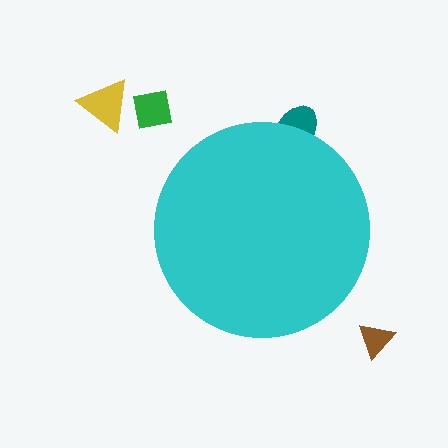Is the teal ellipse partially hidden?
Yes, the teal ellipse is partially hidden behind the cyan circle.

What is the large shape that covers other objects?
A cyan circle.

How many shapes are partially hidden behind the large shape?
1 shape is partially hidden.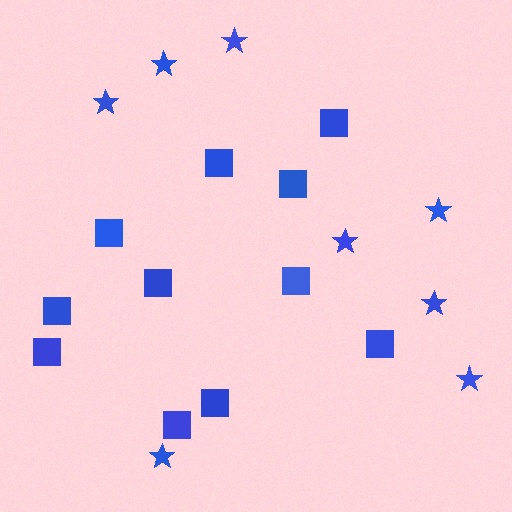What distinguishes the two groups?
There are 2 groups: one group of squares (11) and one group of stars (8).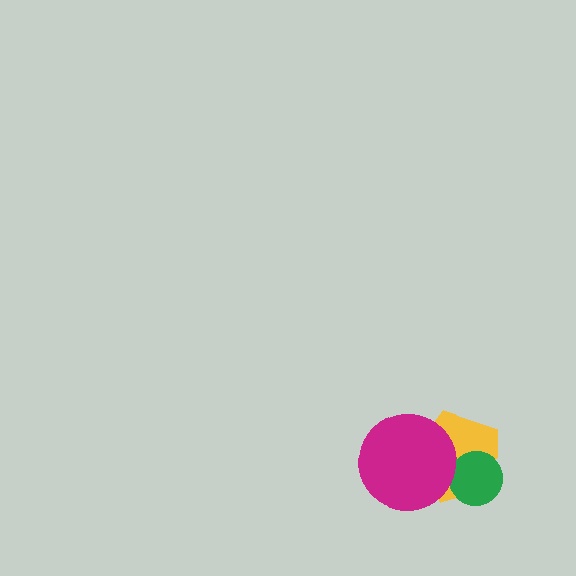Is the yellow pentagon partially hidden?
Yes, it is partially covered by another shape.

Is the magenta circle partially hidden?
No, no other shape covers it.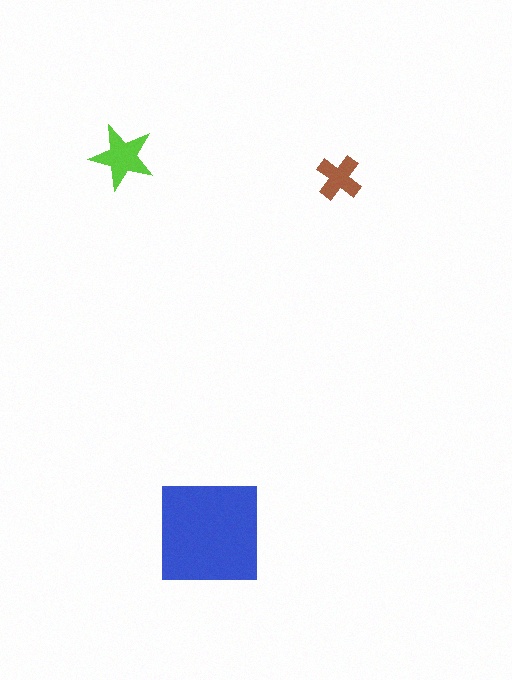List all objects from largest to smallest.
The blue square, the lime star, the brown cross.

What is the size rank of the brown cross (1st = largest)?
3rd.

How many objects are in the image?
There are 3 objects in the image.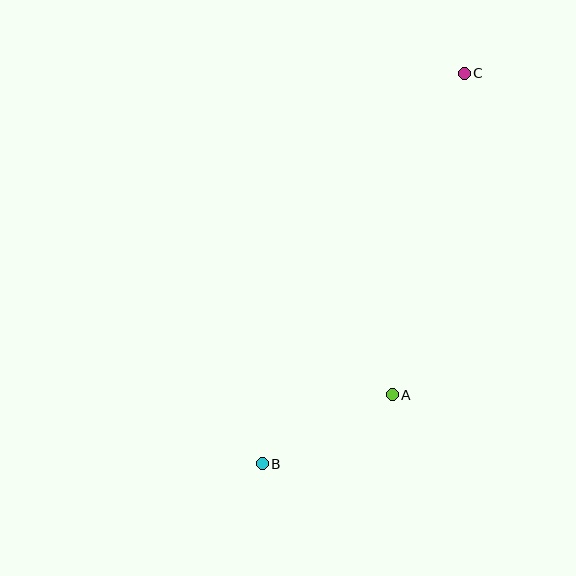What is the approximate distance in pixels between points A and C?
The distance between A and C is approximately 330 pixels.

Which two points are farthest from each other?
Points B and C are farthest from each other.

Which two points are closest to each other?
Points A and B are closest to each other.